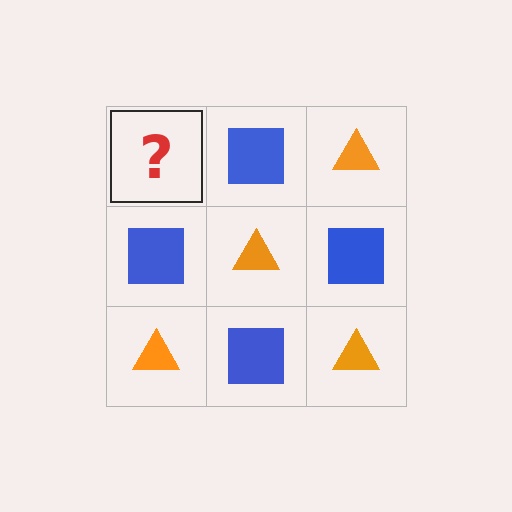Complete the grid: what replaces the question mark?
The question mark should be replaced with an orange triangle.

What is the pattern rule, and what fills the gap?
The rule is that it alternates orange triangle and blue square in a checkerboard pattern. The gap should be filled with an orange triangle.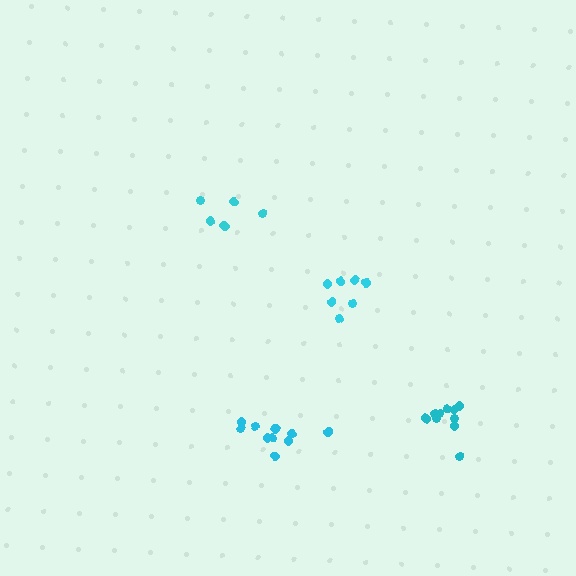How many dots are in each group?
Group 1: 7 dots, Group 2: 6 dots, Group 3: 10 dots, Group 4: 10 dots (33 total).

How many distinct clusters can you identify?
There are 4 distinct clusters.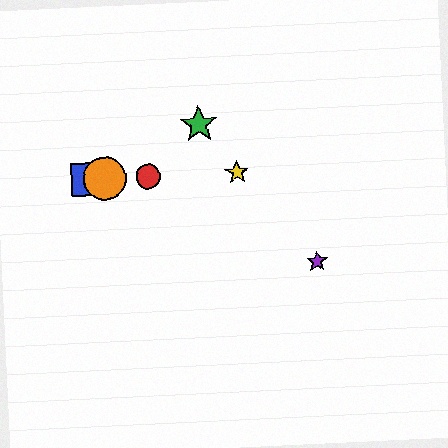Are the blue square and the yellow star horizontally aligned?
Yes, both are at y≈179.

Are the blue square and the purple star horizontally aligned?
No, the blue square is at y≈179 and the purple star is at y≈261.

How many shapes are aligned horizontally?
4 shapes (the red circle, the blue square, the yellow star, the orange circle) are aligned horizontally.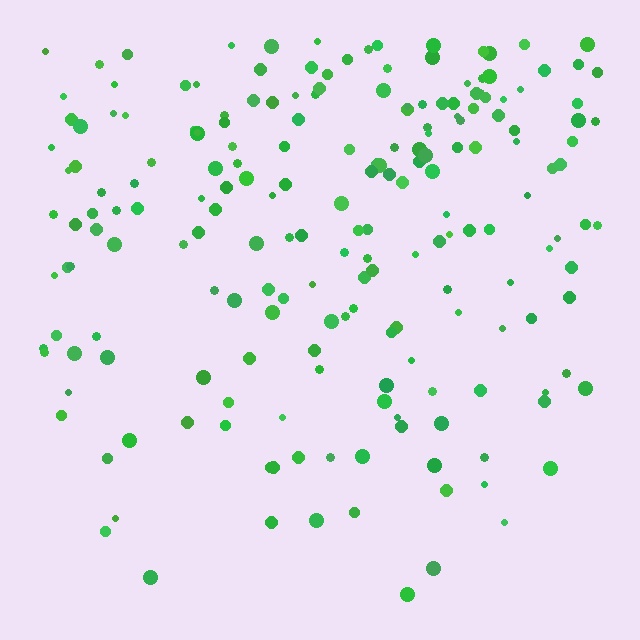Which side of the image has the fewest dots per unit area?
The bottom.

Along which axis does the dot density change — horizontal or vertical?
Vertical.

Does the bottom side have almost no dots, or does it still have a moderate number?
Still a moderate number, just noticeably fewer than the top.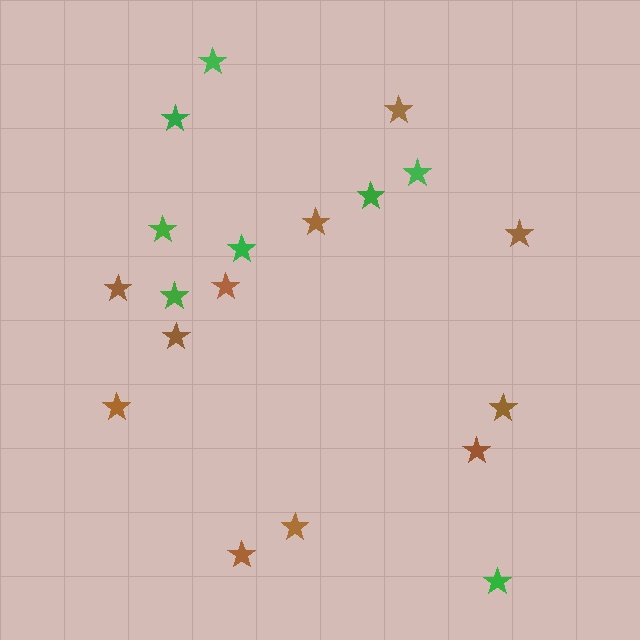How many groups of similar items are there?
There are 2 groups: one group of brown stars (11) and one group of green stars (8).